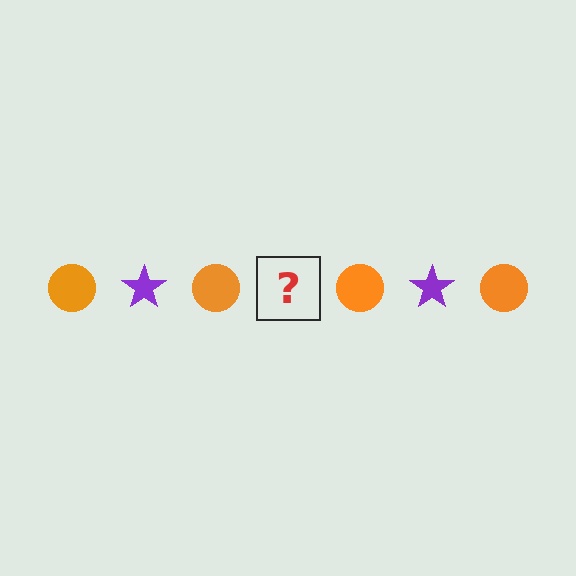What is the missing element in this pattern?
The missing element is a purple star.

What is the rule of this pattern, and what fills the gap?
The rule is that the pattern alternates between orange circle and purple star. The gap should be filled with a purple star.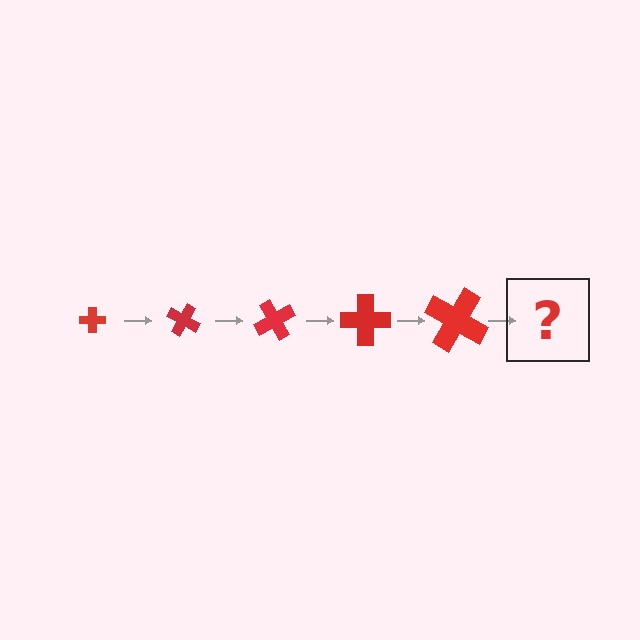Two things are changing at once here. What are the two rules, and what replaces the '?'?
The two rules are that the cross grows larger each step and it rotates 30 degrees each step. The '?' should be a cross, larger than the previous one and rotated 150 degrees from the start.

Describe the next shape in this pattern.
It should be a cross, larger than the previous one and rotated 150 degrees from the start.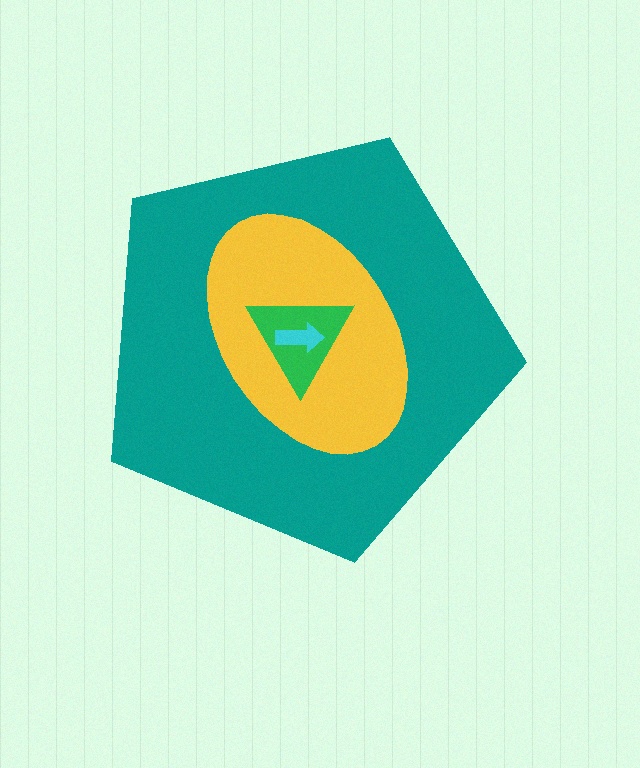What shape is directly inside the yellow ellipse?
The green triangle.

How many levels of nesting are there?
4.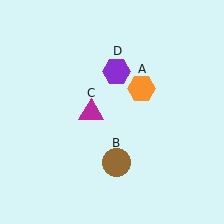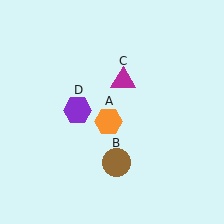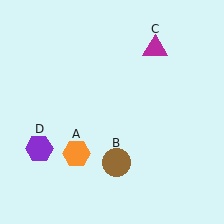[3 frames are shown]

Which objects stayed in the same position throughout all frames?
Brown circle (object B) remained stationary.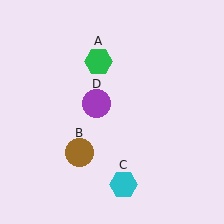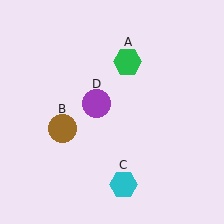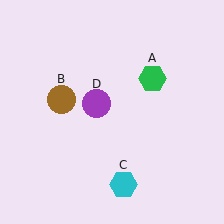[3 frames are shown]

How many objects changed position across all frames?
2 objects changed position: green hexagon (object A), brown circle (object B).